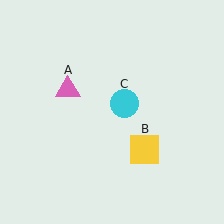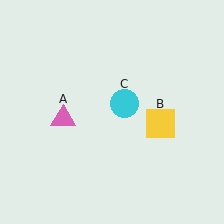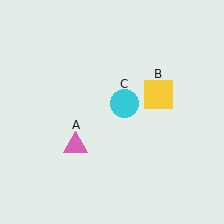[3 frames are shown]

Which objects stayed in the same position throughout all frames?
Cyan circle (object C) remained stationary.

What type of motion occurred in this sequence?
The pink triangle (object A), yellow square (object B) rotated counterclockwise around the center of the scene.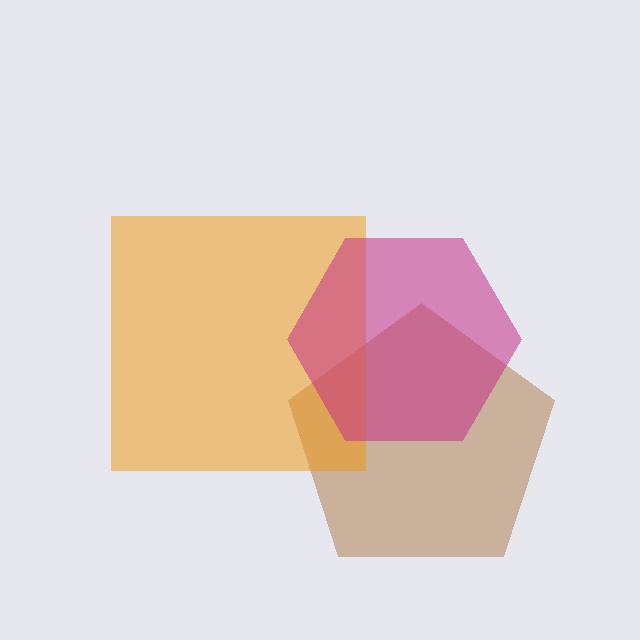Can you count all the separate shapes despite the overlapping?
Yes, there are 3 separate shapes.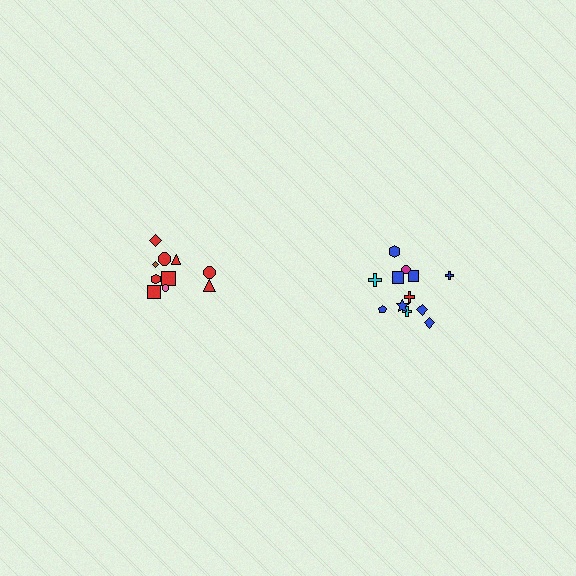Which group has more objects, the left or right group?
The right group.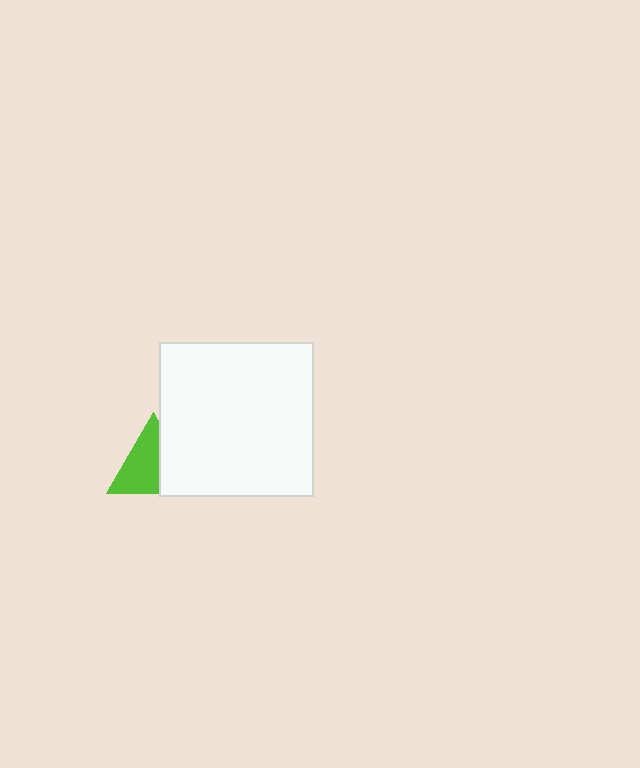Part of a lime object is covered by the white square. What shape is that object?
It is a triangle.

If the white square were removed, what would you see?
You would see the complete lime triangle.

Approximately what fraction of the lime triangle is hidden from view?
Roughly 38% of the lime triangle is hidden behind the white square.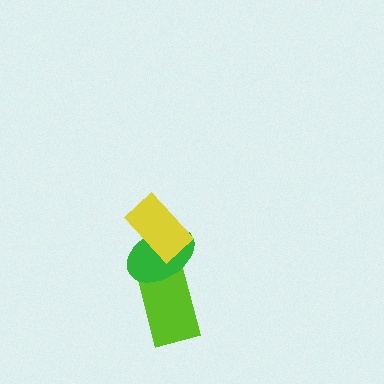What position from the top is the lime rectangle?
The lime rectangle is 3rd from the top.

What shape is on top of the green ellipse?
The yellow rectangle is on top of the green ellipse.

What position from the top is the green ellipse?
The green ellipse is 2nd from the top.